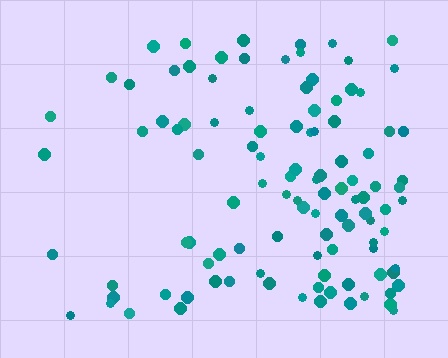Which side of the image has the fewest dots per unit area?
The left.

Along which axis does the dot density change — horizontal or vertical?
Horizontal.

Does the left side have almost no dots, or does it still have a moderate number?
Still a moderate number, just noticeably fewer than the right.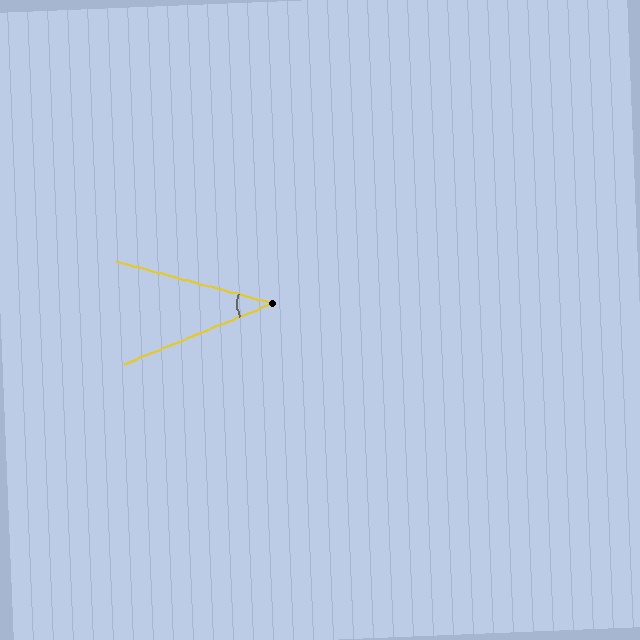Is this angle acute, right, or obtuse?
It is acute.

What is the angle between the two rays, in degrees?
Approximately 37 degrees.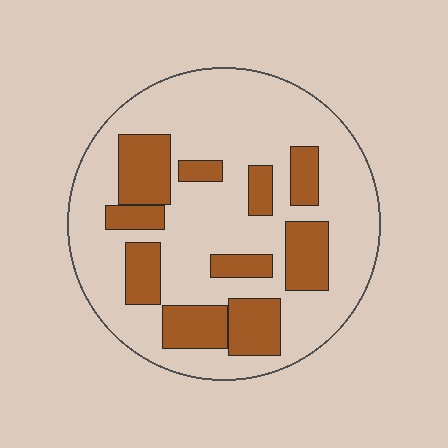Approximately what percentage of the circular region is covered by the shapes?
Approximately 30%.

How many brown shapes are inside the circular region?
10.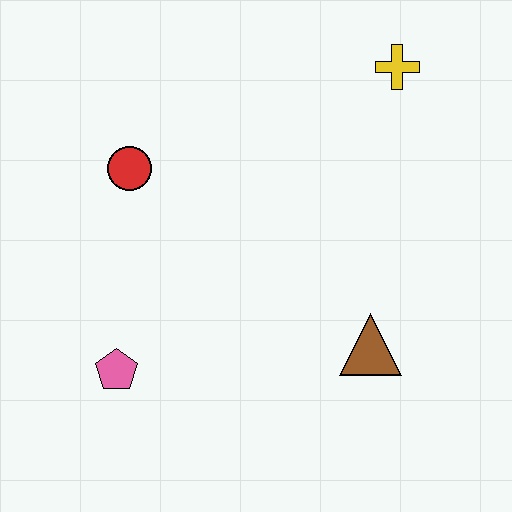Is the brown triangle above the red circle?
No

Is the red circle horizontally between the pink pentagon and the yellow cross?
Yes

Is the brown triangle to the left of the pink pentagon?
No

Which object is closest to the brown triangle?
The pink pentagon is closest to the brown triangle.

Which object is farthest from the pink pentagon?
The yellow cross is farthest from the pink pentagon.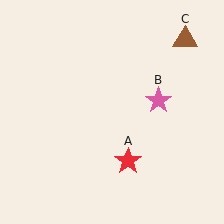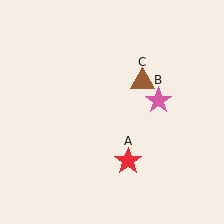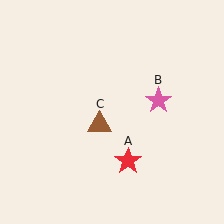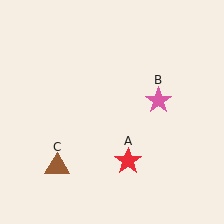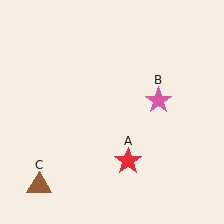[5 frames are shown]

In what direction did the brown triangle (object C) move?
The brown triangle (object C) moved down and to the left.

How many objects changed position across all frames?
1 object changed position: brown triangle (object C).